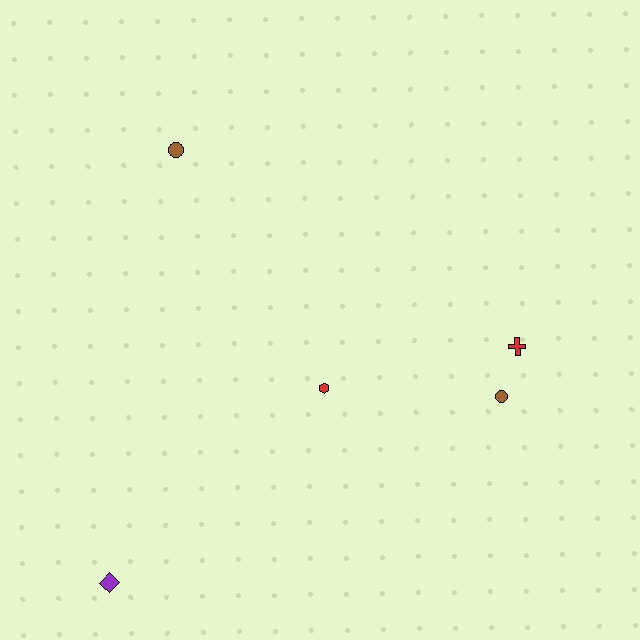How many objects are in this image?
There are 5 objects.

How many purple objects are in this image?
There is 1 purple object.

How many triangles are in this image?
There are no triangles.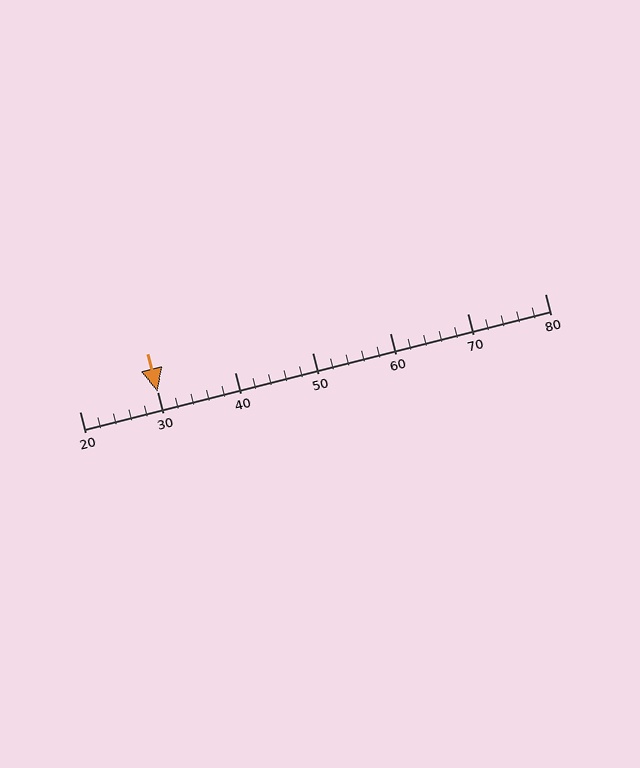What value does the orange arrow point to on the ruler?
The orange arrow points to approximately 30.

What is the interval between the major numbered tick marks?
The major tick marks are spaced 10 units apart.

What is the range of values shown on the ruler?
The ruler shows values from 20 to 80.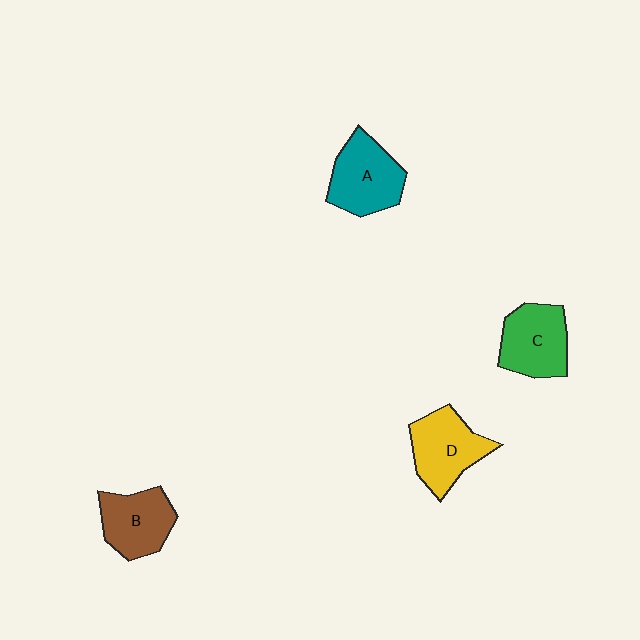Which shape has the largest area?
Shape A (teal).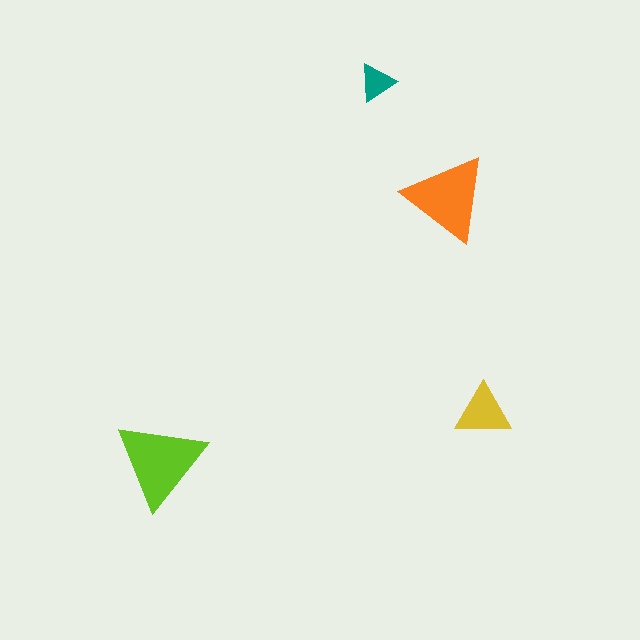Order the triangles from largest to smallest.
the lime one, the orange one, the yellow one, the teal one.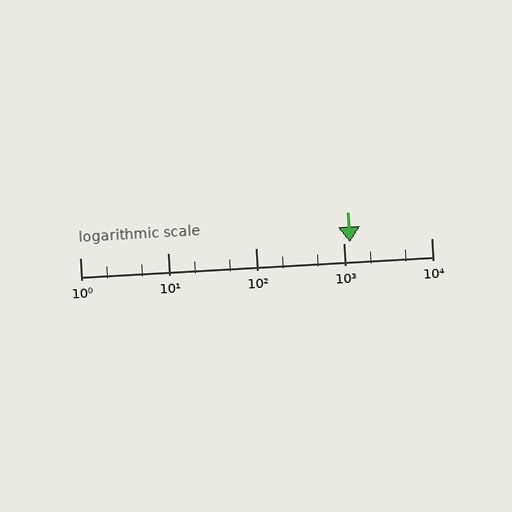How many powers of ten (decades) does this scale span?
The scale spans 4 decades, from 1 to 10000.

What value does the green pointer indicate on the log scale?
The pointer indicates approximately 1200.